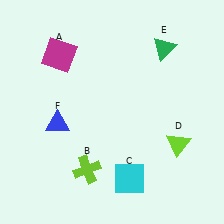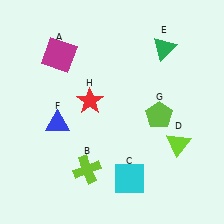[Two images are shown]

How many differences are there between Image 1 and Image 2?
There are 2 differences between the two images.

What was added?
A lime pentagon (G), a red star (H) were added in Image 2.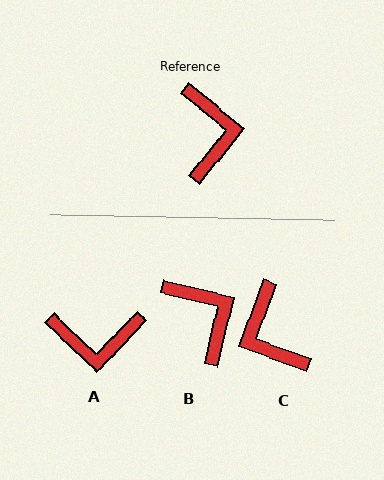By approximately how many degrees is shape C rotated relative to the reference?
Approximately 161 degrees clockwise.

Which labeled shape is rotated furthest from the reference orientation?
C, about 161 degrees away.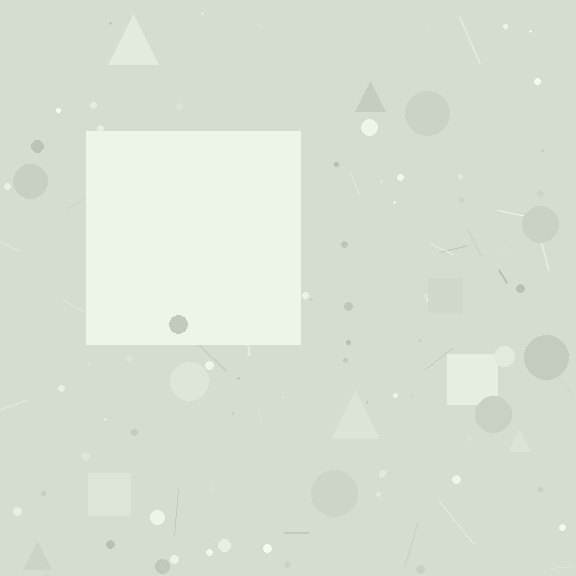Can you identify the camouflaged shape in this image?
The camouflaged shape is a square.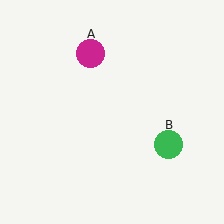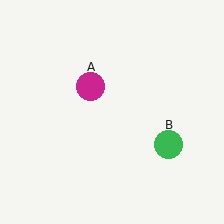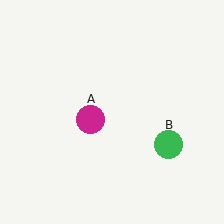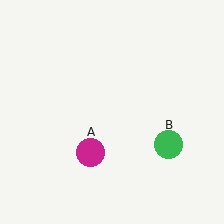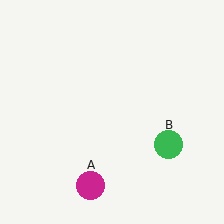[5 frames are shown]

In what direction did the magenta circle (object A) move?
The magenta circle (object A) moved down.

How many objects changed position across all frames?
1 object changed position: magenta circle (object A).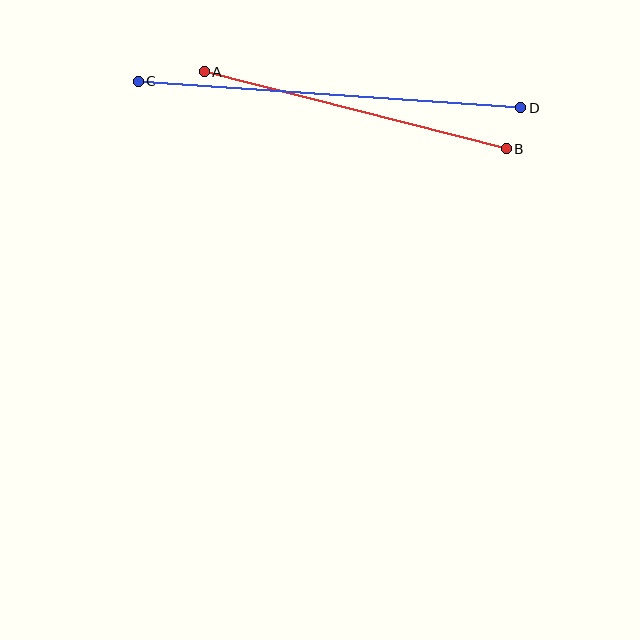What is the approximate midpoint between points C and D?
The midpoint is at approximately (329, 94) pixels.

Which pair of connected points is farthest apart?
Points C and D are farthest apart.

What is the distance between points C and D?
The distance is approximately 383 pixels.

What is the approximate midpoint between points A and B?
The midpoint is at approximately (355, 110) pixels.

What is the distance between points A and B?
The distance is approximately 312 pixels.